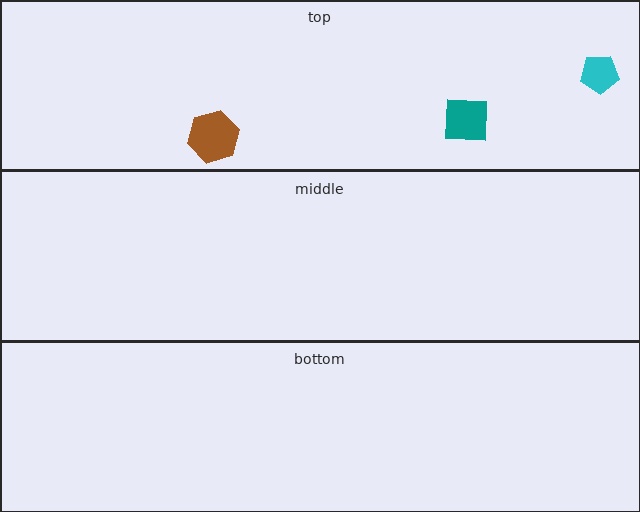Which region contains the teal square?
The top region.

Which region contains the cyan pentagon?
The top region.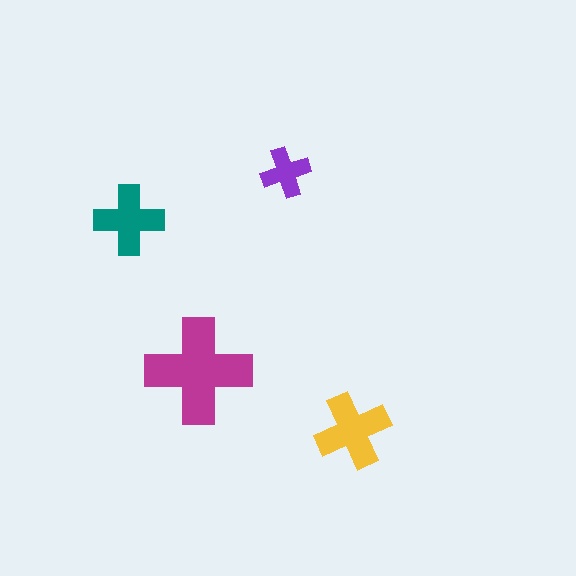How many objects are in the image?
There are 4 objects in the image.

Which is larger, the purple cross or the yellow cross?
The yellow one.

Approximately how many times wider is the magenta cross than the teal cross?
About 1.5 times wider.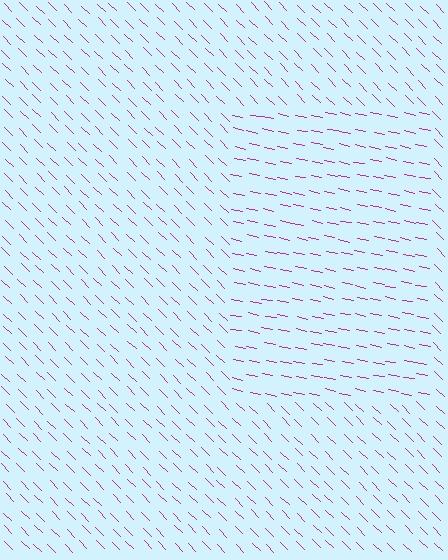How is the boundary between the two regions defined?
The boundary is defined purely by a change in line orientation (approximately 33 degrees difference). All lines are the same color and thickness.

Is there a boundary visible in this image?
Yes, there is a texture boundary formed by a change in line orientation.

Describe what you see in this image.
The image is filled with small magenta line segments. A rectangle region in the image has lines oriented differently from the surrounding lines, creating a visible texture boundary.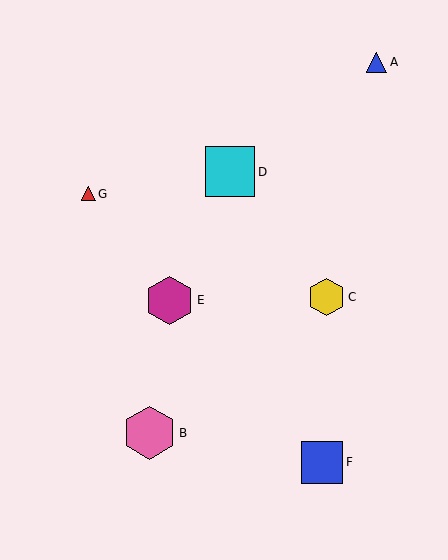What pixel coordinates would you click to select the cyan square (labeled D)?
Click at (230, 172) to select the cyan square D.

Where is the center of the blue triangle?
The center of the blue triangle is at (377, 62).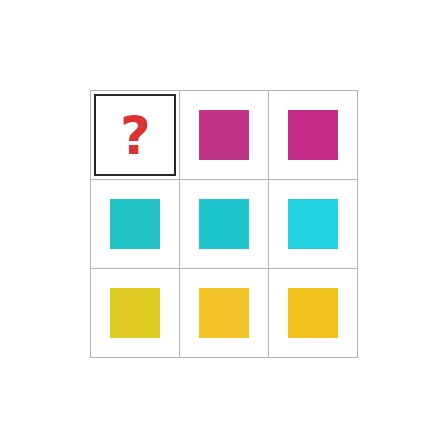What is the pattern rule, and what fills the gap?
The rule is that each row has a consistent color. The gap should be filled with a magenta square.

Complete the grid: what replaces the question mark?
The question mark should be replaced with a magenta square.